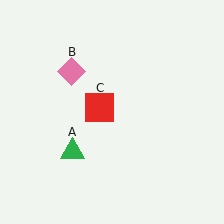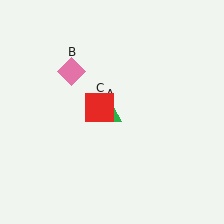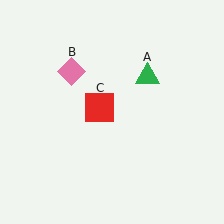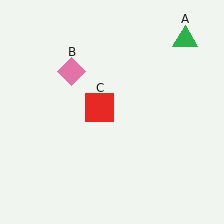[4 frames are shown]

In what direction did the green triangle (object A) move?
The green triangle (object A) moved up and to the right.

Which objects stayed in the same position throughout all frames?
Pink diamond (object B) and red square (object C) remained stationary.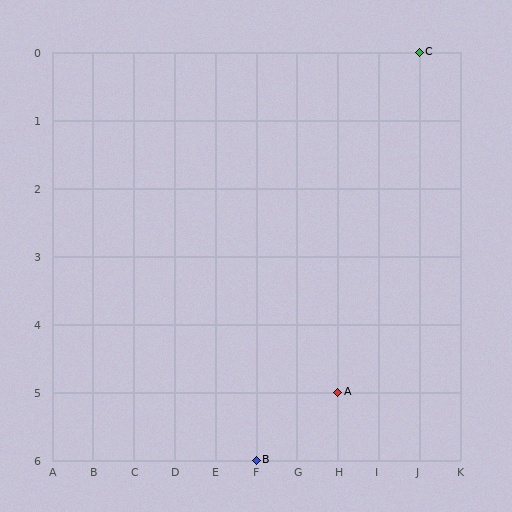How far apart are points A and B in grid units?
Points A and B are 2 columns and 1 row apart (about 2.2 grid units diagonally).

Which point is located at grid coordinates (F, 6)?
Point B is at (F, 6).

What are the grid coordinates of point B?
Point B is at grid coordinates (F, 6).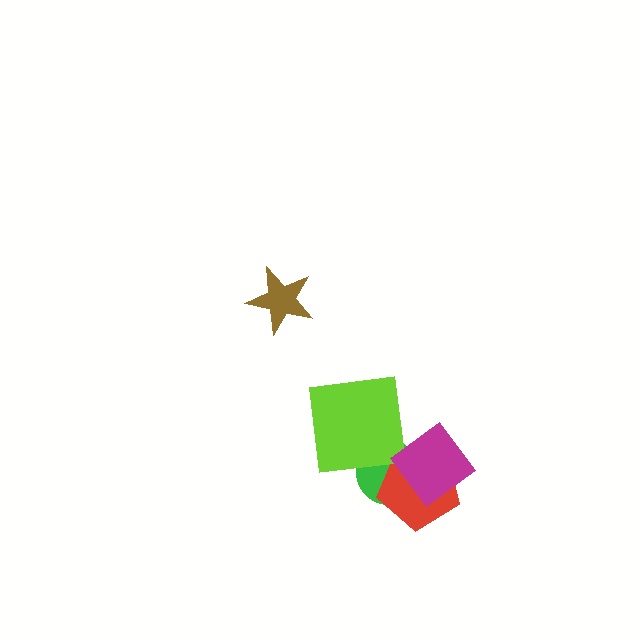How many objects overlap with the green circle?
3 objects overlap with the green circle.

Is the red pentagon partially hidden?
Yes, it is partially covered by another shape.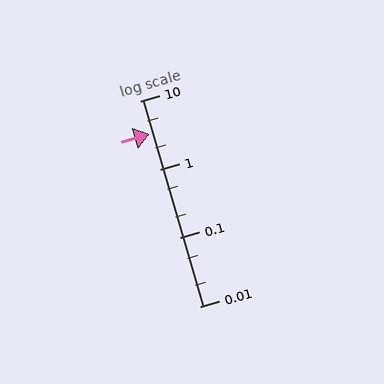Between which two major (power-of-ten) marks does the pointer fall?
The pointer is between 1 and 10.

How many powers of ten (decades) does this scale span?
The scale spans 3 decades, from 0.01 to 10.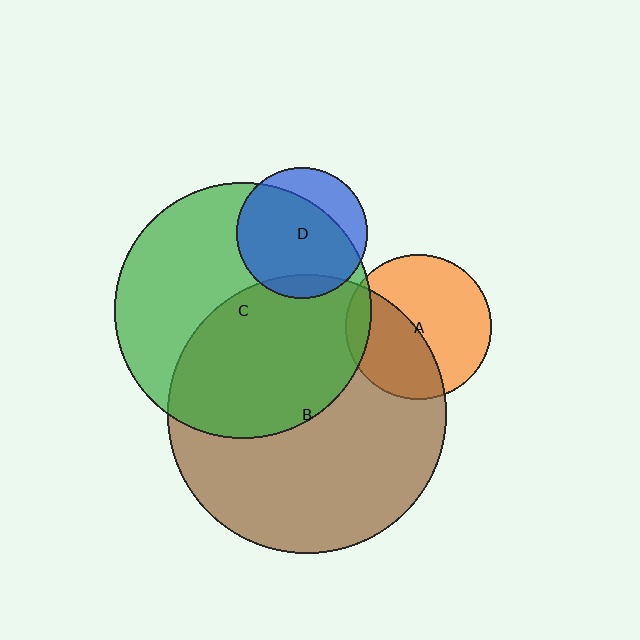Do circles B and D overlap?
Yes.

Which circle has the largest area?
Circle B (brown).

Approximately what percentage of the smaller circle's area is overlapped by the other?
Approximately 10%.